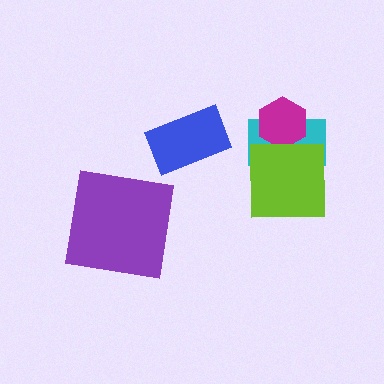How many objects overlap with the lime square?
1 object overlaps with the lime square.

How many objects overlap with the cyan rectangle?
2 objects overlap with the cyan rectangle.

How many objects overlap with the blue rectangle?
0 objects overlap with the blue rectangle.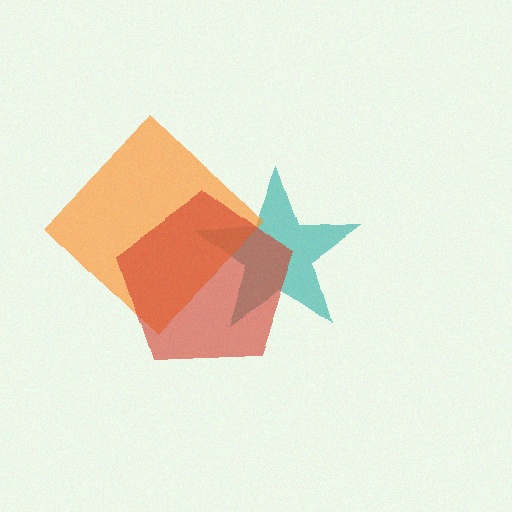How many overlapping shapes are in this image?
There are 3 overlapping shapes in the image.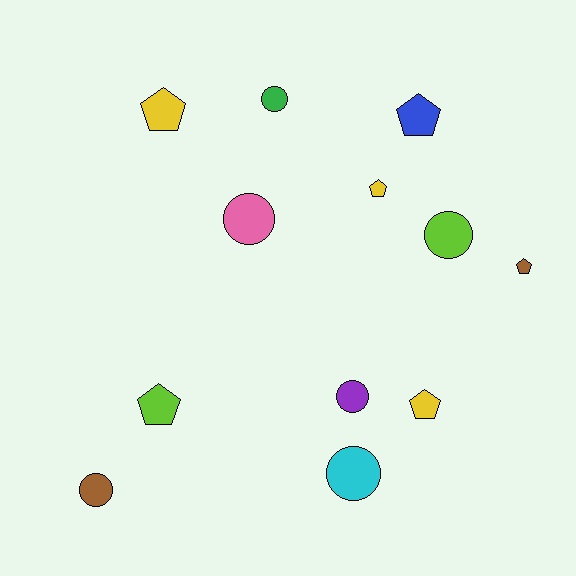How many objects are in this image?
There are 12 objects.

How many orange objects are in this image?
There are no orange objects.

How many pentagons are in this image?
There are 6 pentagons.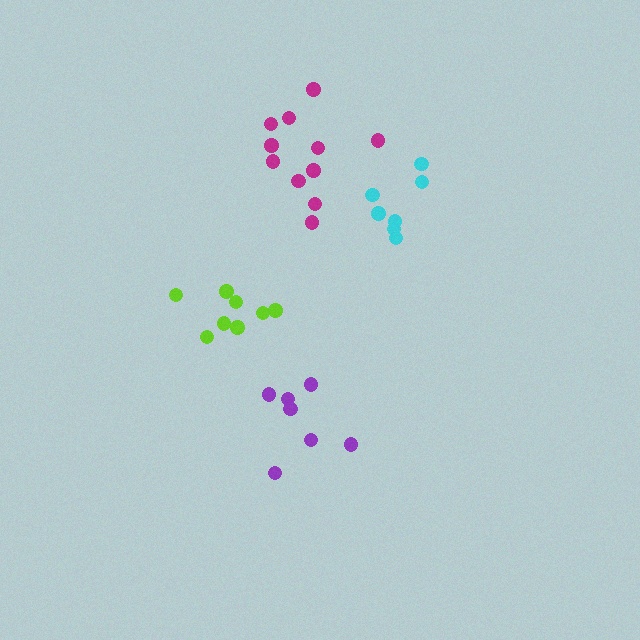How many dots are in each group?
Group 1: 7 dots, Group 2: 7 dots, Group 3: 11 dots, Group 4: 8 dots (33 total).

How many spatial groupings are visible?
There are 4 spatial groupings.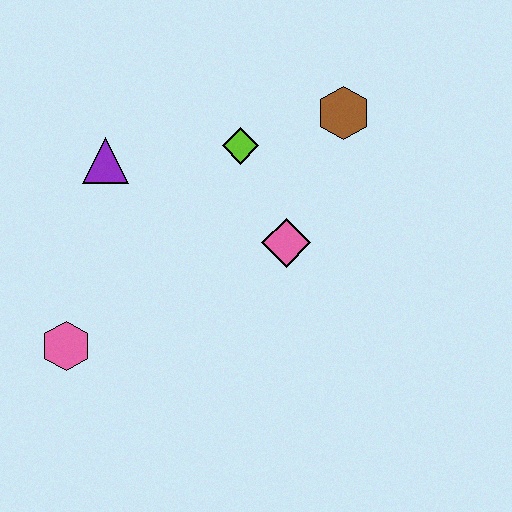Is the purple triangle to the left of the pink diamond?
Yes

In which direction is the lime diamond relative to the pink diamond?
The lime diamond is above the pink diamond.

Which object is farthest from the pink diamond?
The pink hexagon is farthest from the pink diamond.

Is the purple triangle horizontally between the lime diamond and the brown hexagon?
No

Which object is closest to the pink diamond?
The lime diamond is closest to the pink diamond.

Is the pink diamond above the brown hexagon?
No